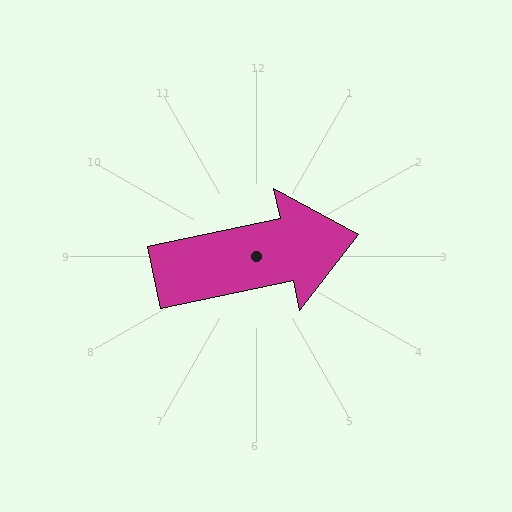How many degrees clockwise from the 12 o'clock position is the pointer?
Approximately 78 degrees.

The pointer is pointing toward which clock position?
Roughly 3 o'clock.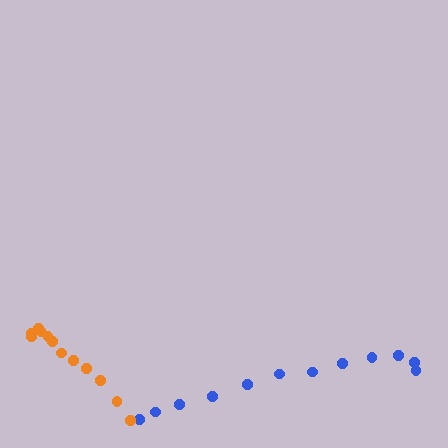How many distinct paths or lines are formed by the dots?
There are 2 distinct paths.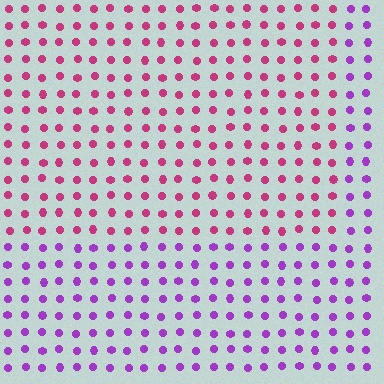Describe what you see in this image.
The image is filled with small purple elements in a uniform arrangement. A rectangle-shaped region is visible where the elements are tinted to a slightly different hue, forming a subtle color boundary.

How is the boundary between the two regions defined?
The boundary is defined purely by a slight shift in hue (about 46 degrees). Spacing, size, and orientation are identical on both sides.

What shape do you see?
I see a rectangle.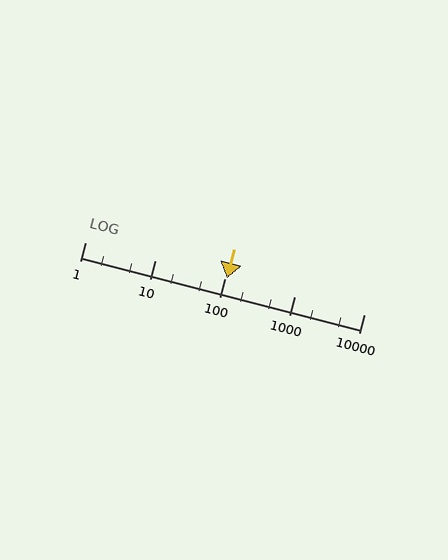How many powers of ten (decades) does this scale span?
The scale spans 4 decades, from 1 to 10000.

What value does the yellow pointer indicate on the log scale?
The pointer indicates approximately 110.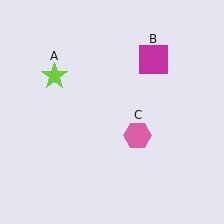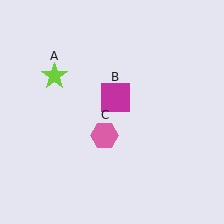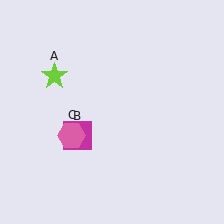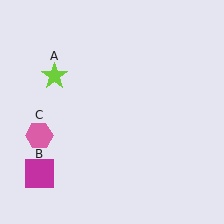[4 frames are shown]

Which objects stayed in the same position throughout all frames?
Lime star (object A) remained stationary.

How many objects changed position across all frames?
2 objects changed position: magenta square (object B), pink hexagon (object C).